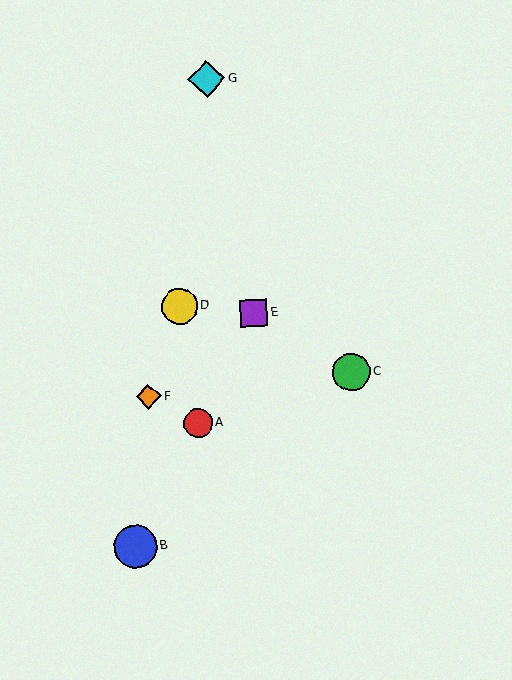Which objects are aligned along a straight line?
Objects A, B, E are aligned along a straight line.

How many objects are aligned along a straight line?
3 objects (A, B, E) are aligned along a straight line.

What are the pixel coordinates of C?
Object C is at (351, 372).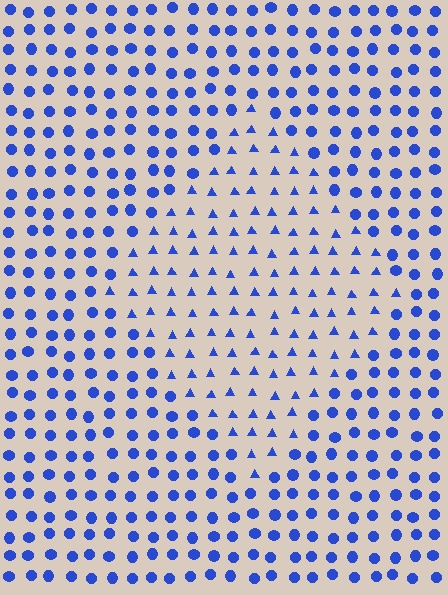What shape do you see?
I see a diamond.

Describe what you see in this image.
The image is filled with small blue elements arranged in a uniform grid. A diamond-shaped region contains triangles, while the surrounding area contains circles. The boundary is defined purely by the change in element shape.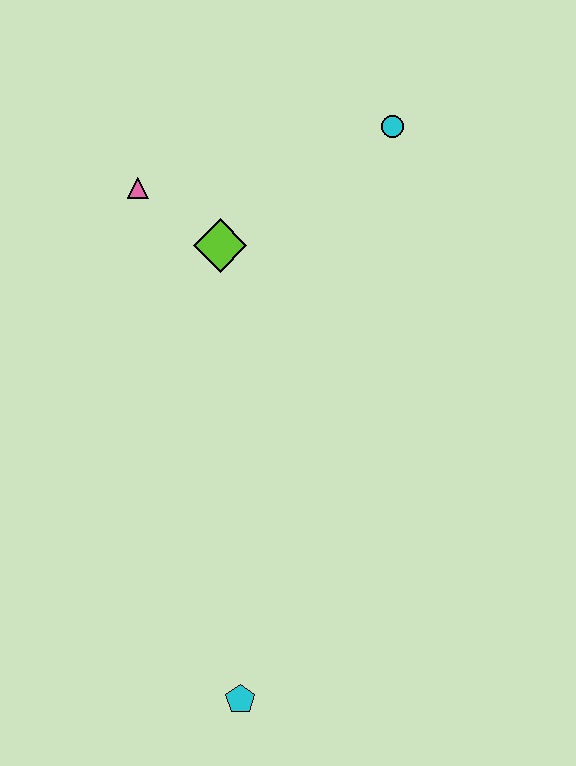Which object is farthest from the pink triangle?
The cyan pentagon is farthest from the pink triangle.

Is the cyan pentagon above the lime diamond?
No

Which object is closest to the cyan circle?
The lime diamond is closest to the cyan circle.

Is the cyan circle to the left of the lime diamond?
No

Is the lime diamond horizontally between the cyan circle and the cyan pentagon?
No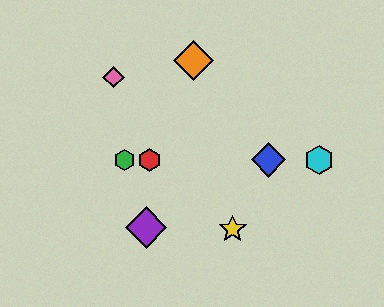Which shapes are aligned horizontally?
The red hexagon, the blue diamond, the green hexagon, the cyan hexagon are aligned horizontally.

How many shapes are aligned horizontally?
4 shapes (the red hexagon, the blue diamond, the green hexagon, the cyan hexagon) are aligned horizontally.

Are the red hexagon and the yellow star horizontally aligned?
No, the red hexagon is at y≈160 and the yellow star is at y≈229.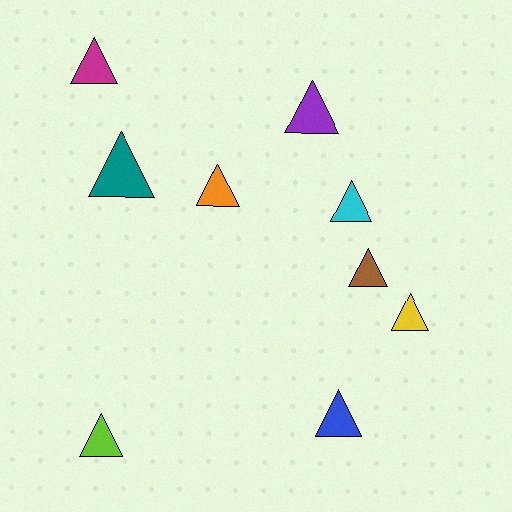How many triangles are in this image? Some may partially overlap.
There are 9 triangles.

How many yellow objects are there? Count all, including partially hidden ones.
There is 1 yellow object.